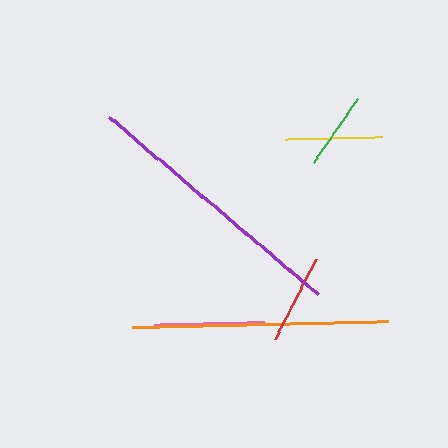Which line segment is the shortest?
The green line is the shortest at approximately 78 pixels.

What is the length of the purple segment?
The purple segment is approximately 274 pixels long.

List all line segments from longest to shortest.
From longest to shortest: purple, orange, pink, yellow, red, green.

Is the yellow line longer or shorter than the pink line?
The pink line is longer than the yellow line.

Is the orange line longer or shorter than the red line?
The orange line is longer than the red line.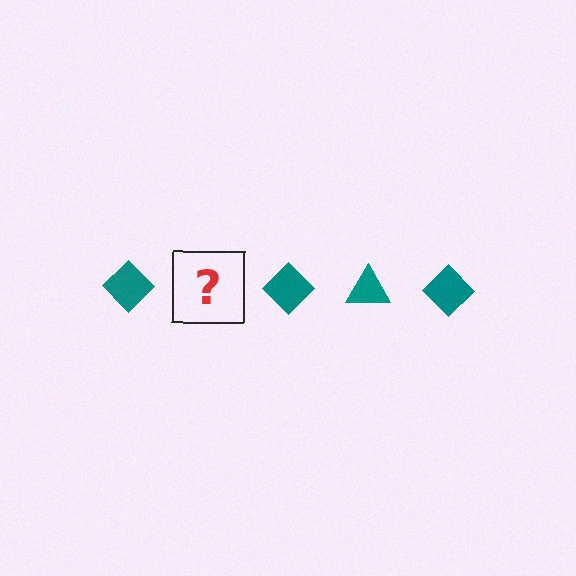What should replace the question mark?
The question mark should be replaced with a teal triangle.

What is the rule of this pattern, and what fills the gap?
The rule is that the pattern cycles through diamond, triangle shapes in teal. The gap should be filled with a teal triangle.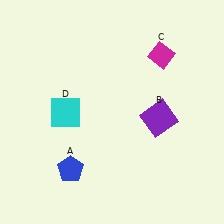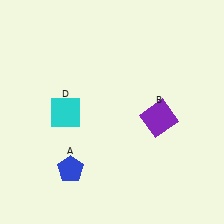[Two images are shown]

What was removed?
The magenta diamond (C) was removed in Image 2.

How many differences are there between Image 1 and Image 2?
There is 1 difference between the two images.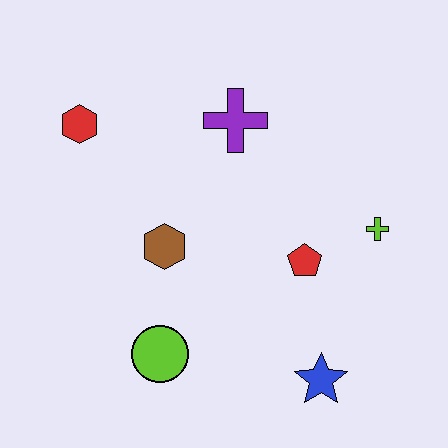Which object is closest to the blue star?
The red pentagon is closest to the blue star.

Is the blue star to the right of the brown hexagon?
Yes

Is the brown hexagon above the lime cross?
No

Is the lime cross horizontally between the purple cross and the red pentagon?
No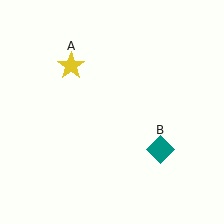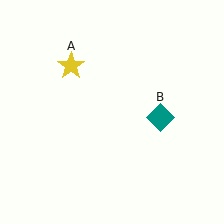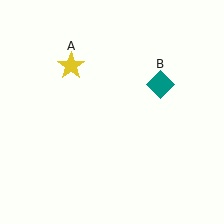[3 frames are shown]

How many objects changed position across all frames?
1 object changed position: teal diamond (object B).